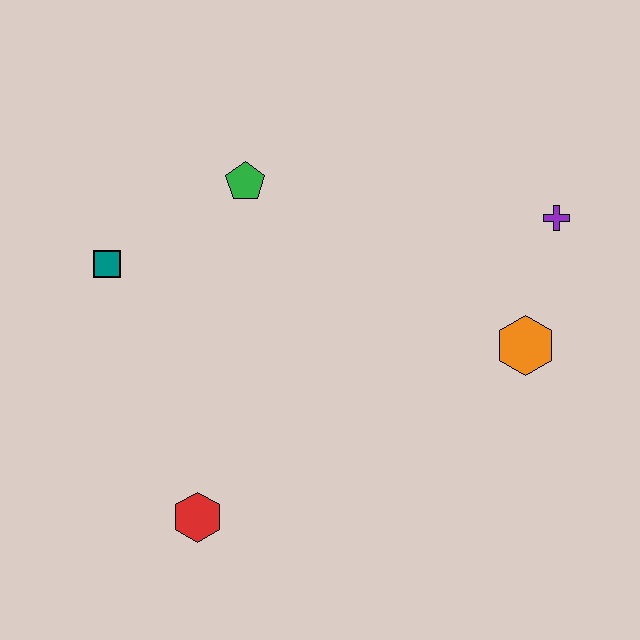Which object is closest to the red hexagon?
The teal square is closest to the red hexagon.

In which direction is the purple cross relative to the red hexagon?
The purple cross is to the right of the red hexagon.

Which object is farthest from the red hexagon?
The purple cross is farthest from the red hexagon.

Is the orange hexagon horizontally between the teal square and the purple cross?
Yes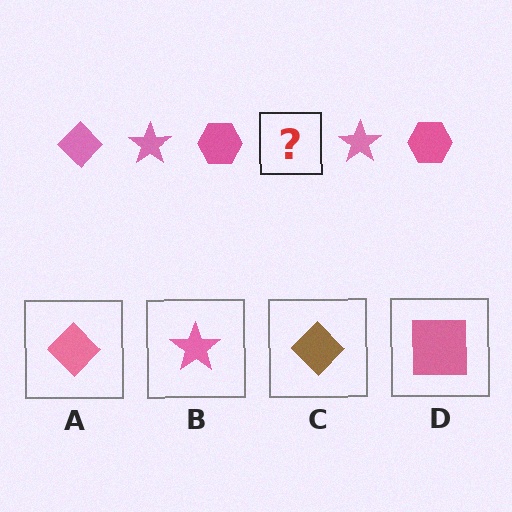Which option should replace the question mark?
Option A.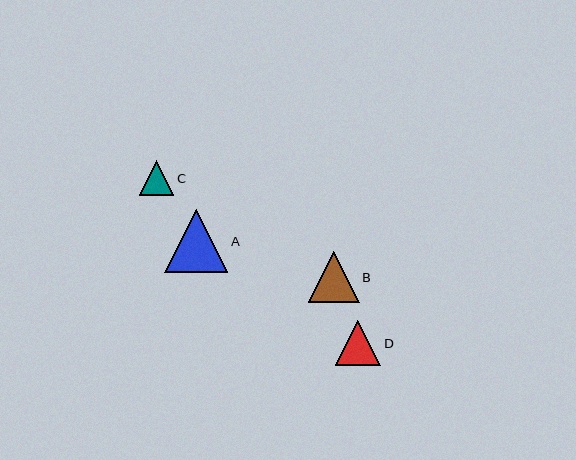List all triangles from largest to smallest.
From largest to smallest: A, B, D, C.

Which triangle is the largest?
Triangle A is the largest with a size of approximately 63 pixels.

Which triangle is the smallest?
Triangle C is the smallest with a size of approximately 34 pixels.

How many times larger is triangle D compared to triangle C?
Triangle D is approximately 1.3 times the size of triangle C.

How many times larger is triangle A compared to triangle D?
Triangle A is approximately 1.4 times the size of triangle D.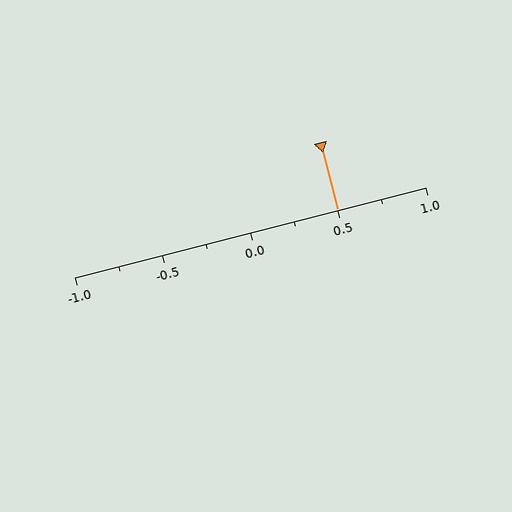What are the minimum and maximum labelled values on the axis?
The axis runs from -1.0 to 1.0.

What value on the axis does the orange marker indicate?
The marker indicates approximately 0.5.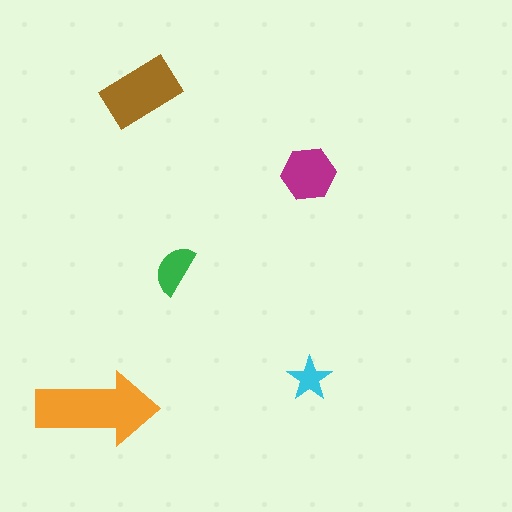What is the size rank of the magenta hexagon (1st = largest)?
3rd.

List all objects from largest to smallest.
The orange arrow, the brown rectangle, the magenta hexagon, the green semicircle, the cyan star.